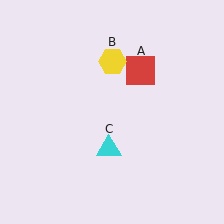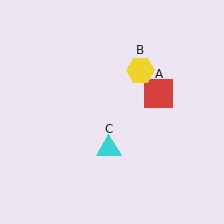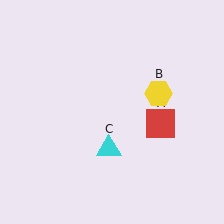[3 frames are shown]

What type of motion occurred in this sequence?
The red square (object A), yellow hexagon (object B) rotated clockwise around the center of the scene.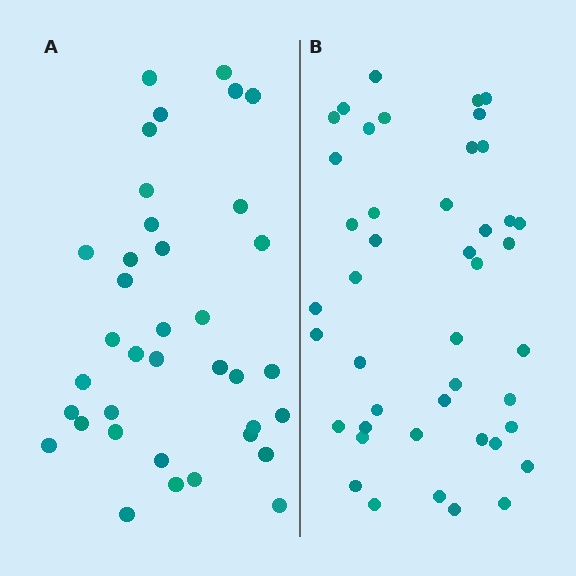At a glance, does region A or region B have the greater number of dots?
Region B (the right region) has more dots.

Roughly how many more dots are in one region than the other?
Region B has roughly 8 or so more dots than region A.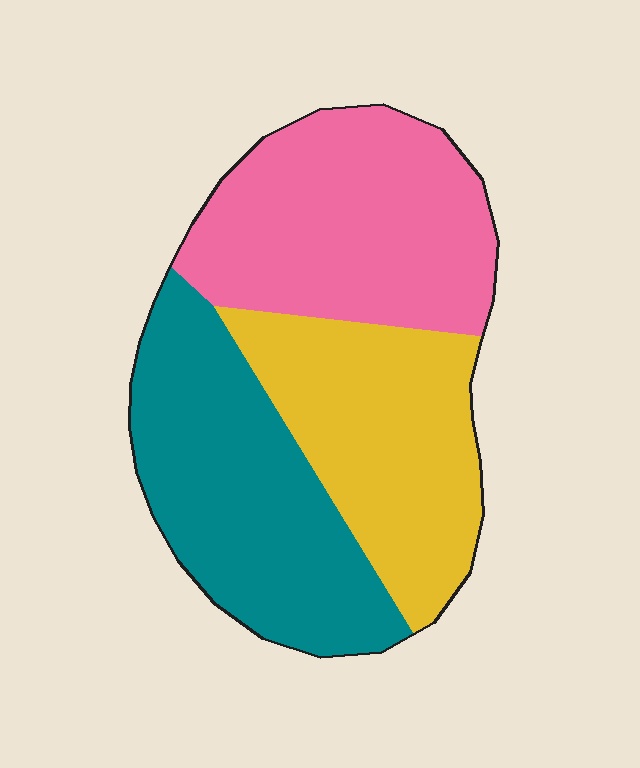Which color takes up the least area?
Yellow, at roughly 30%.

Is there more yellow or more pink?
Pink.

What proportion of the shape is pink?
Pink covers 35% of the shape.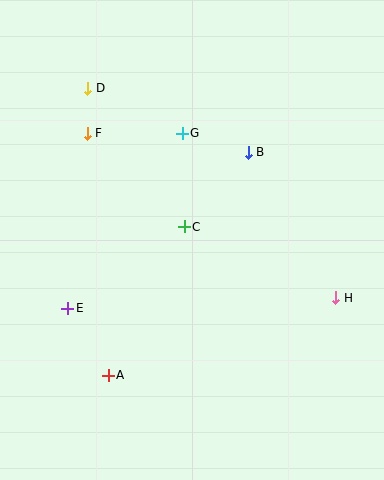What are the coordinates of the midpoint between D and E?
The midpoint between D and E is at (78, 198).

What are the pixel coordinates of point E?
Point E is at (68, 308).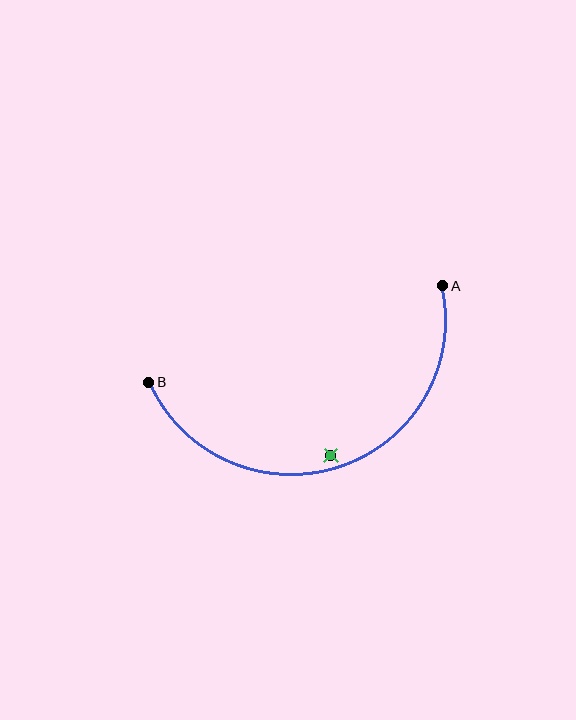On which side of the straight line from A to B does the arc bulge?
The arc bulges below the straight line connecting A and B.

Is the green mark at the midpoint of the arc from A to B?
No — the green mark does not lie on the arc at all. It sits slightly inside the curve.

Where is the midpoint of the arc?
The arc midpoint is the point on the curve farthest from the straight line joining A and B. It sits below that line.